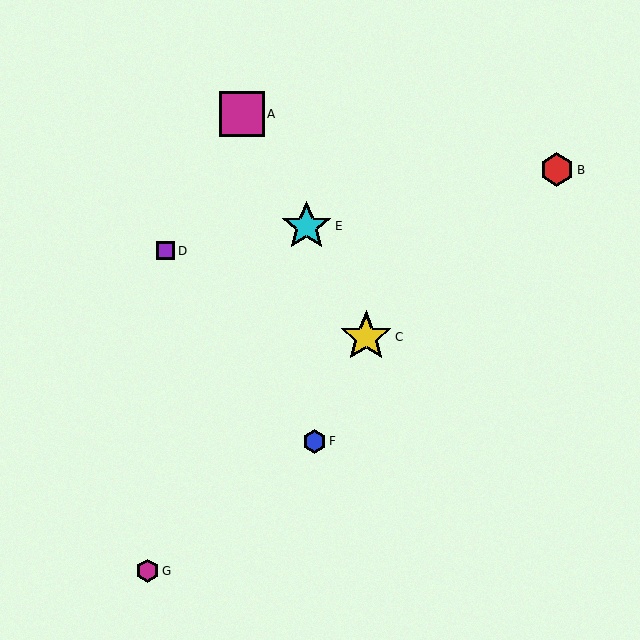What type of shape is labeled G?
Shape G is a magenta hexagon.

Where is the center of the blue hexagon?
The center of the blue hexagon is at (314, 441).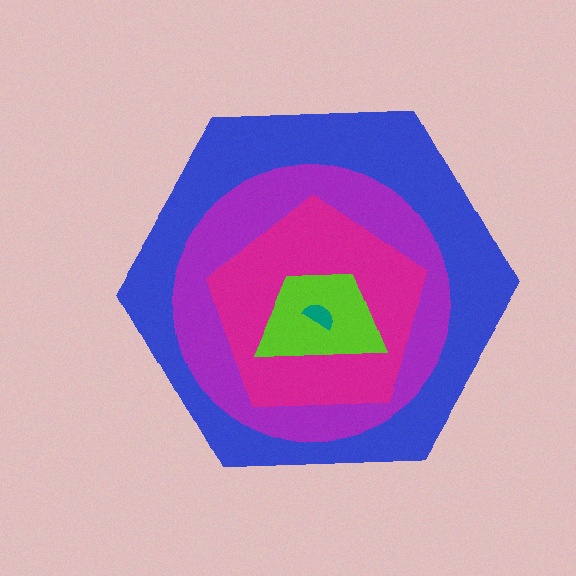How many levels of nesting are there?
5.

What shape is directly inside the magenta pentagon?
The lime trapezoid.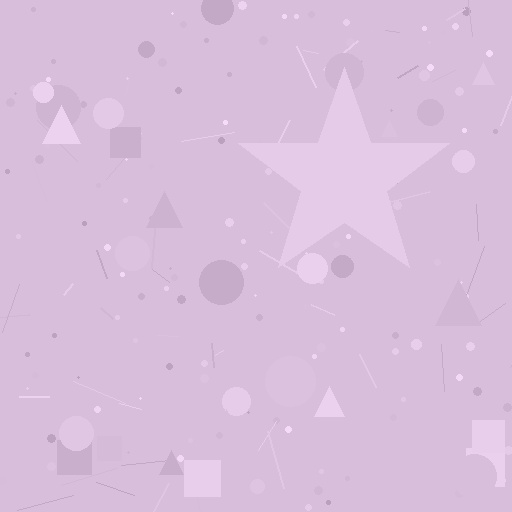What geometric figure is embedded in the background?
A star is embedded in the background.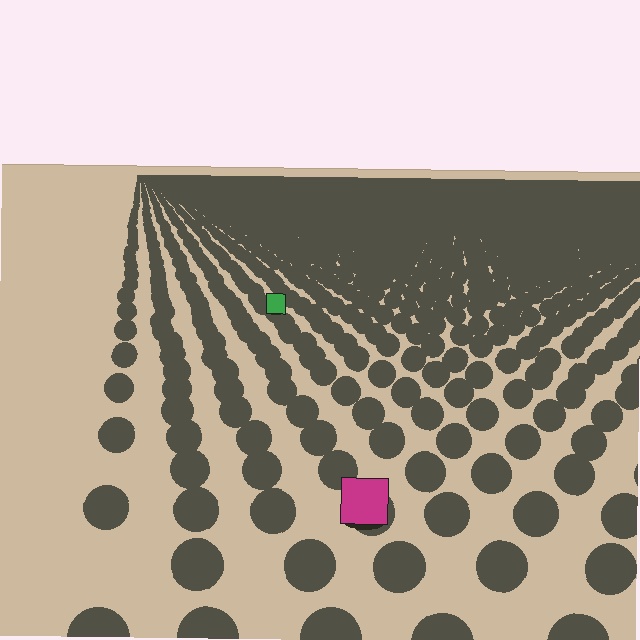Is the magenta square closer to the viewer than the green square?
Yes. The magenta square is closer — you can tell from the texture gradient: the ground texture is coarser near it.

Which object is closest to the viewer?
The magenta square is closest. The texture marks near it are larger and more spread out.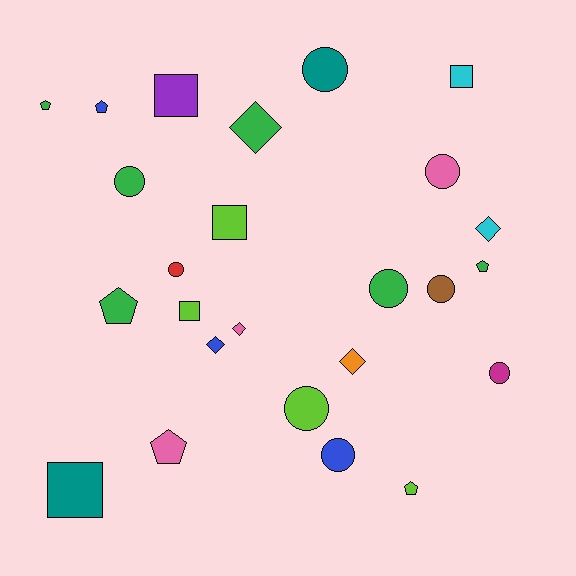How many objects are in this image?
There are 25 objects.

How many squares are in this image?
There are 5 squares.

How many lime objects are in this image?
There are 4 lime objects.